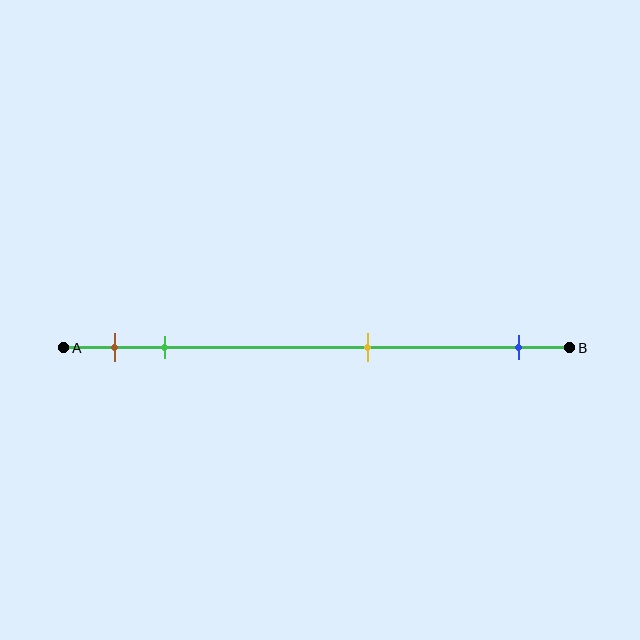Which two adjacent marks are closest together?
The brown and green marks are the closest adjacent pair.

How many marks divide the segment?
There are 4 marks dividing the segment.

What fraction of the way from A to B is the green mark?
The green mark is approximately 20% (0.2) of the way from A to B.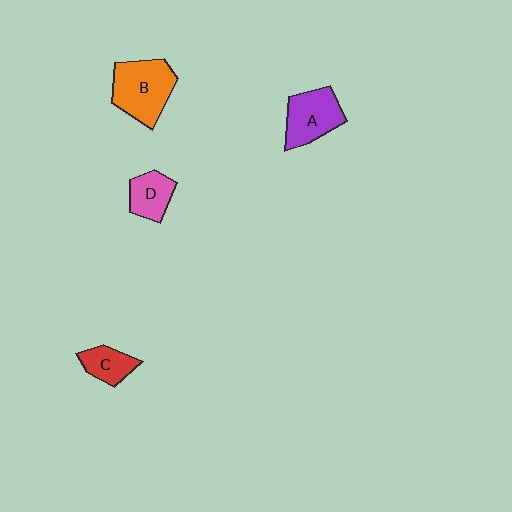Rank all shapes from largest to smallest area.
From largest to smallest: B (orange), A (purple), D (pink), C (red).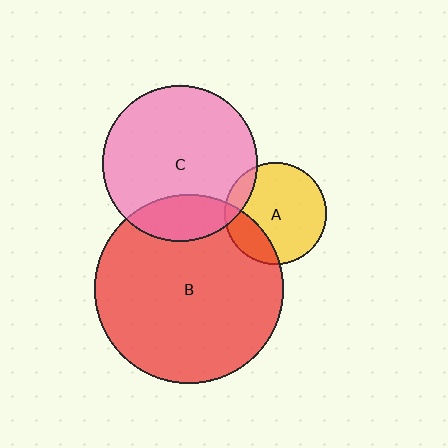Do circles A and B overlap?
Yes.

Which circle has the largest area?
Circle B (red).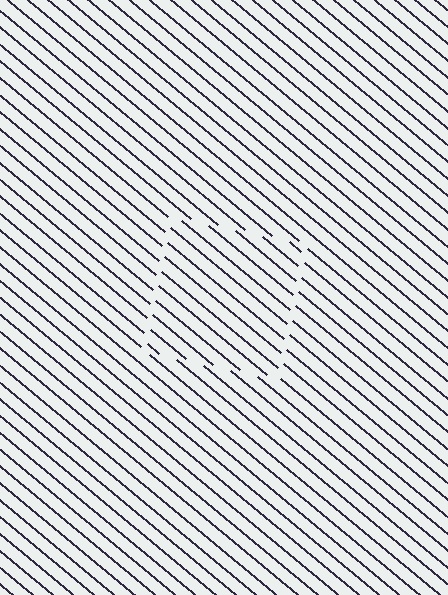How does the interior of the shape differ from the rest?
The interior of the shape contains the same grating, shifted by half a period — the contour is defined by the phase discontinuity where line-ends from the inner and outer gratings abut.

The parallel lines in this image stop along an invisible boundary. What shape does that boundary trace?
An illusory square. The interior of the shape contains the same grating, shifted by half a period — the contour is defined by the phase discontinuity where line-ends from the inner and outer gratings abut.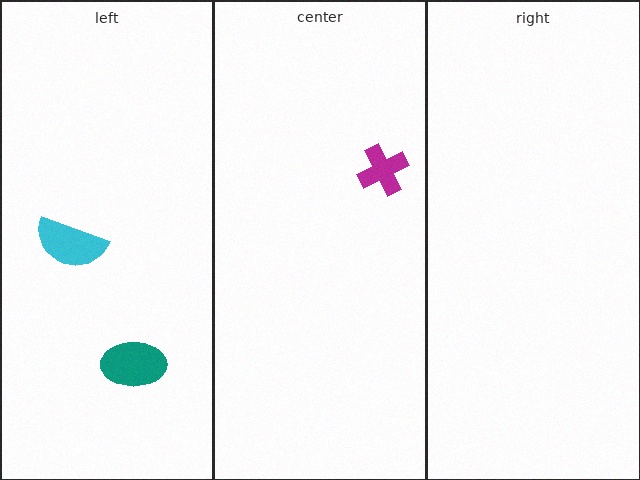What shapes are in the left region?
The teal ellipse, the cyan semicircle.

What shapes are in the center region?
The magenta cross.